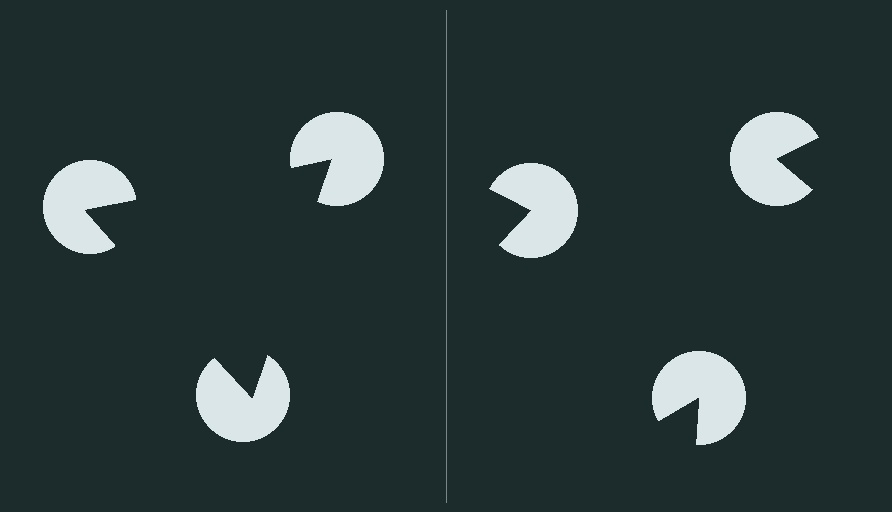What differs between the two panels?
The pac-man discs are positioned identically on both sides; only the wedge orientations differ. On the left they align to a triangle; on the right they are misaligned.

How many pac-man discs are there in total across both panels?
6 — 3 on each side.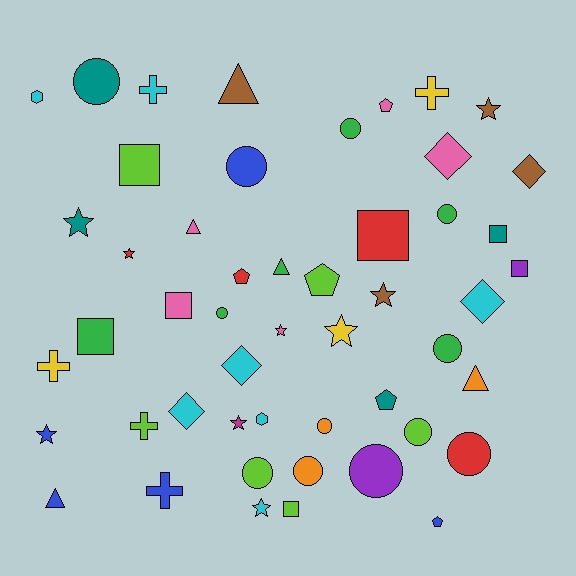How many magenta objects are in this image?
There is 1 magenta object.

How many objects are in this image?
There are 50 objects.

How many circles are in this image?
There are 12 circles.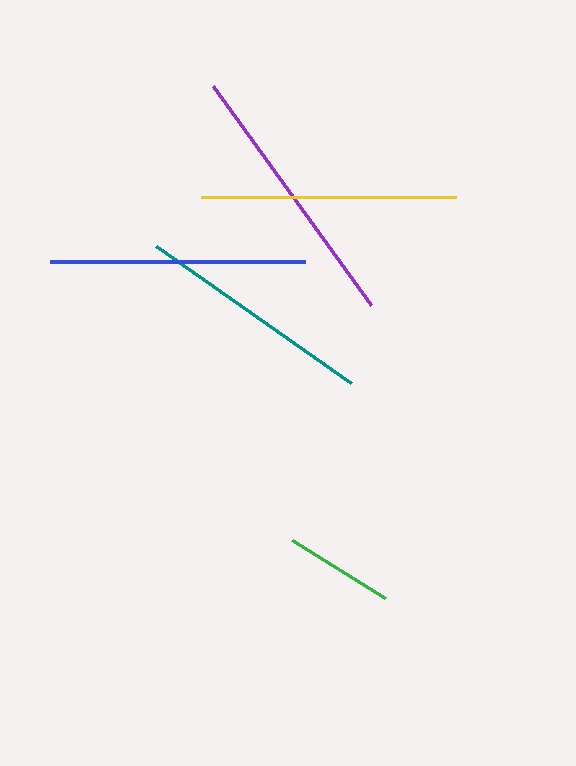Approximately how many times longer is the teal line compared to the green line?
The teal line is approximately 2.2 times the length of the green line.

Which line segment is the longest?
The purple line is the longest at approximately 271 pixels.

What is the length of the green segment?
The green segment is approximately 109 pixels long.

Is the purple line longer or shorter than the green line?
The purple line is longer than the green line.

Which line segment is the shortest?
The green line is the shortest at approximately 109 pixels.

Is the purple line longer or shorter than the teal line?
The purple line is longer than the teal line.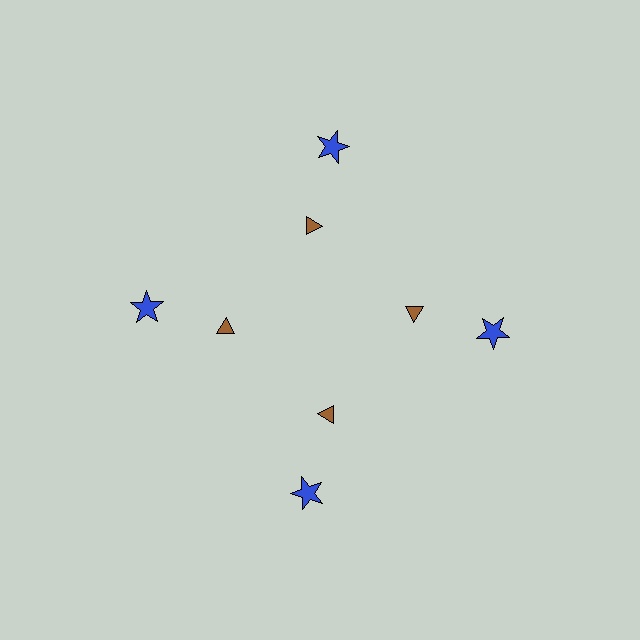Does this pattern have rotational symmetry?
Yes, this pattern has 4-fold rotational symmetry. It looks the same after rotating 90 degrees around the center.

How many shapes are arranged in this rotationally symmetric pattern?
There are 8 shapes, arranged in 4 groups of 2.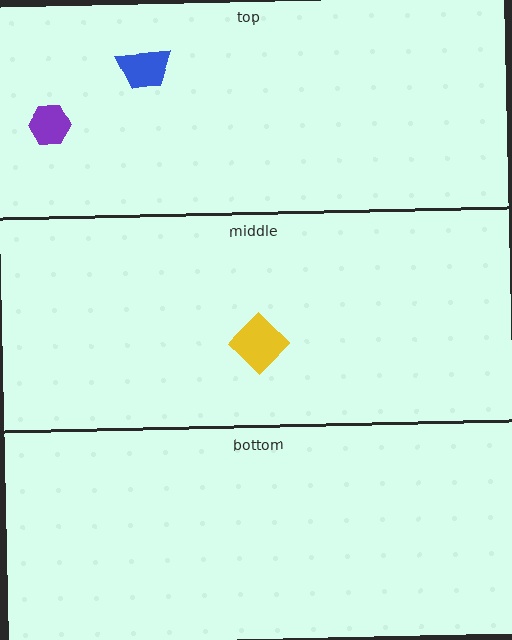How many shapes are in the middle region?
1.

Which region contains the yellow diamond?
The middle region.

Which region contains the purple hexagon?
The top region.